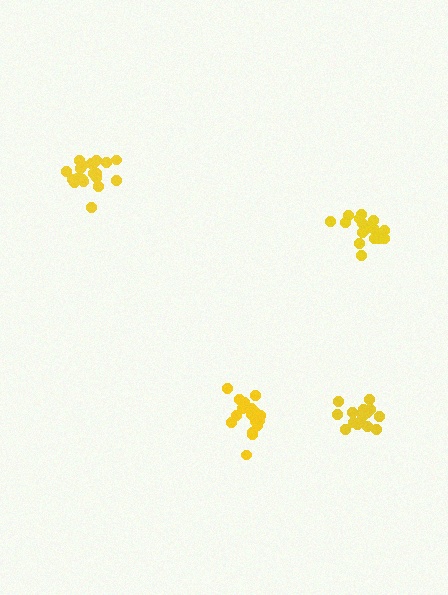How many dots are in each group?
Group 1: 16 dots, Group 2: 19 dots, Group 3: 18 dots, Group 4: 20 dots (73 total).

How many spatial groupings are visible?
There are 4 spatial groupings.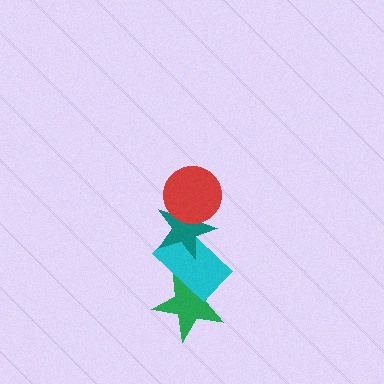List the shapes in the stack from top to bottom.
From top to bottom: the red circle, the teal star, the cyan rectangle, the green star.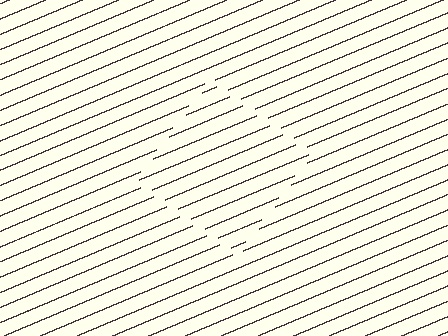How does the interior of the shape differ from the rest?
The interior of the shape contains the same grating, shifted by half a period — the contour is defined by the phase discontinuity where line-ends from the inner and outer gratings abut.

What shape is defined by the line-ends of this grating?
An illusory square. The interior of the shape contains the same grating, shifted by half a period — the contour is defined by the phase discontinuity where line-ends from the inner and outer gratings abut.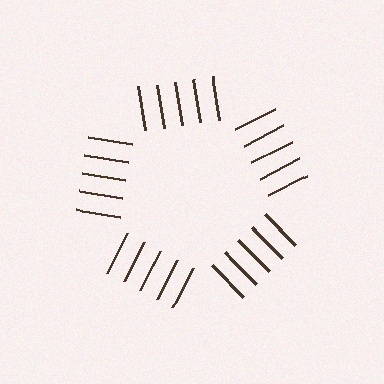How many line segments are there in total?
25 — 5 along each of the 5 edges.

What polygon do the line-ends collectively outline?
An illusory pentagon — the line segments terminate on its edges but no continuous stroke is drawn.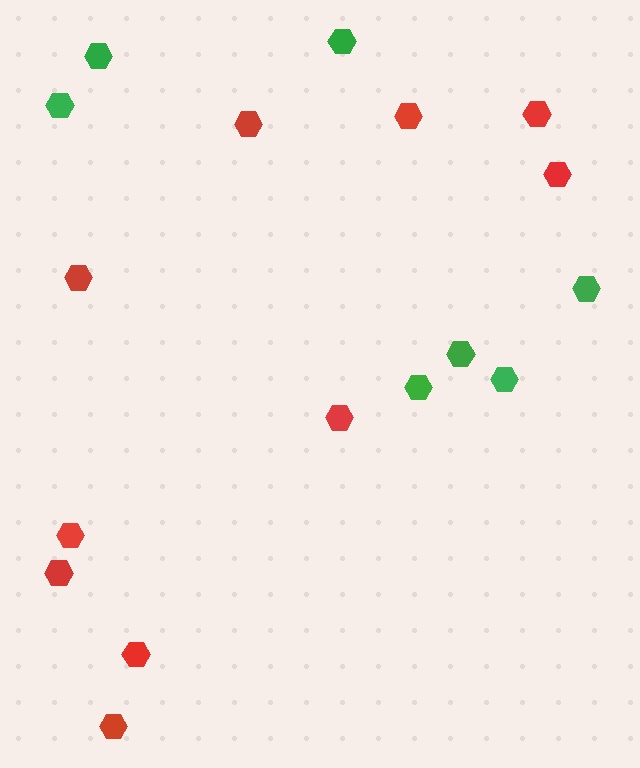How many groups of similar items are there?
There are 2 groups: one group of red hexagons (10) and one group of green hexagons (7).